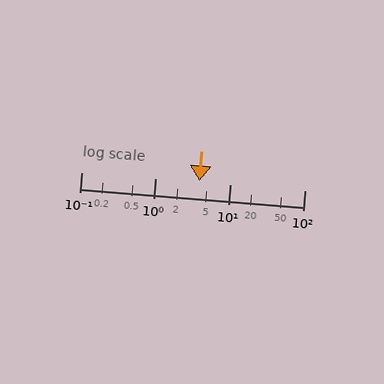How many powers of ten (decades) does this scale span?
The scale spans 3 decades, from 0.1 to 100.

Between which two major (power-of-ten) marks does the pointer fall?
The pointer is between 1 and 10.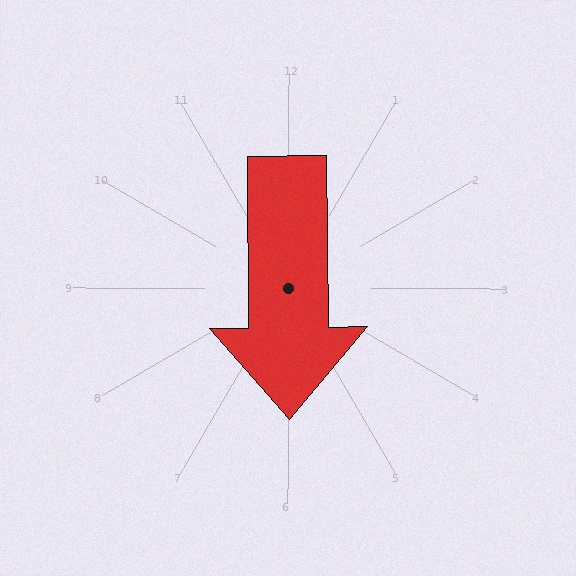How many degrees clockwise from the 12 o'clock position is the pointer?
Approximately 179 degrees.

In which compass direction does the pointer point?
South.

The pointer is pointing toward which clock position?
Roughly 6 o'clock.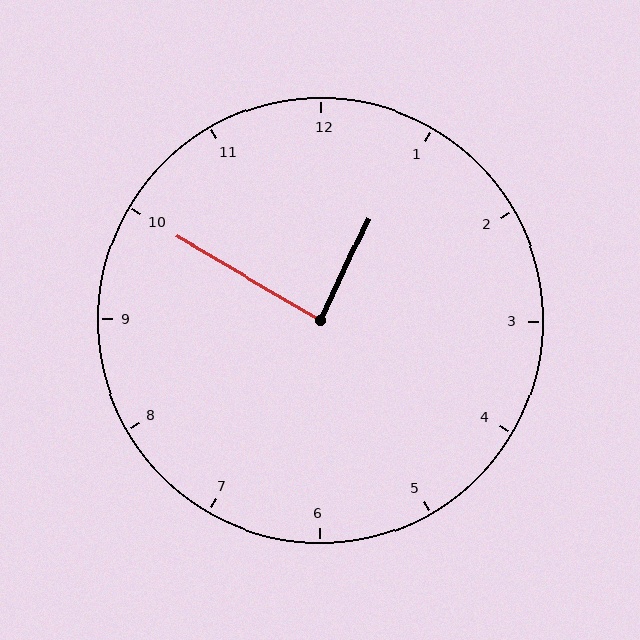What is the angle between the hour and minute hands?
Approximately 85 degrees.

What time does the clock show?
12:50.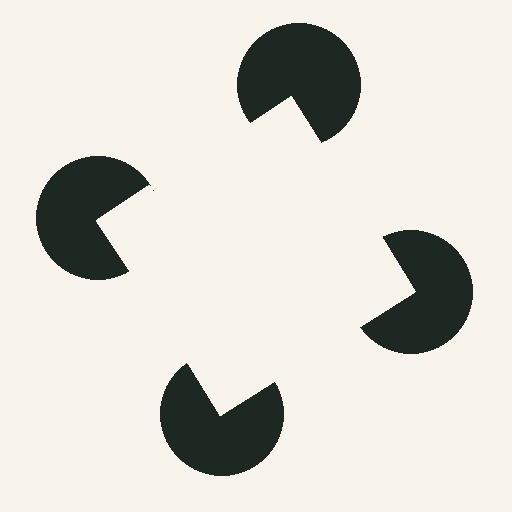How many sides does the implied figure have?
4 sides.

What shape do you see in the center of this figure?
An illusory square — its edges are inferred from the aligned wedge cuts in the pac-man discs, not physically drawn.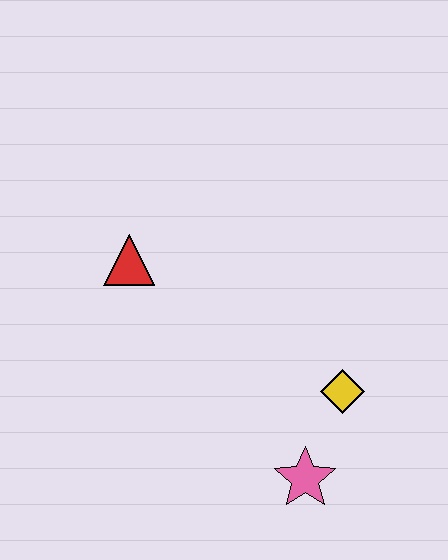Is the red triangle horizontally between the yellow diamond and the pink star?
No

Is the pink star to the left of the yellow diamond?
Yes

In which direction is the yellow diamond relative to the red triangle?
The yellow diamond is to the right of the red triangle.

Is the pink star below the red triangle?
Yes